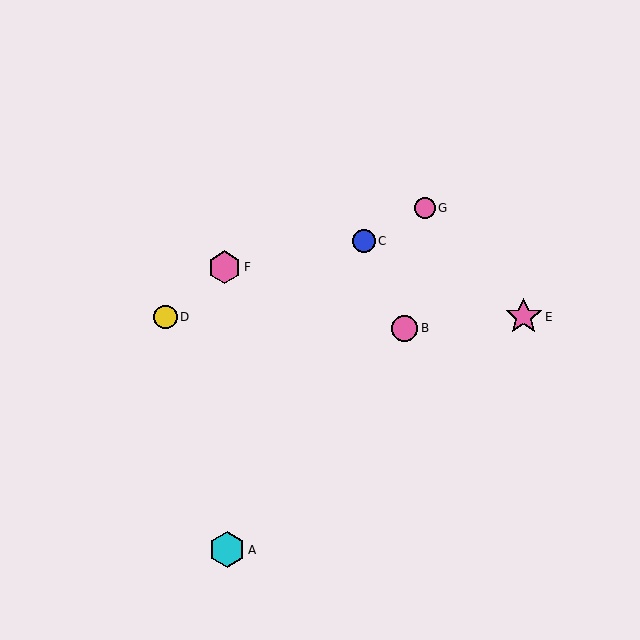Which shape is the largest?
The pink star (labeled E) is the largest.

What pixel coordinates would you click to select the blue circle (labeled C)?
Click at (364, 241) to select the blue circle C.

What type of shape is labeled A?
Shape A is a cyan hexagon.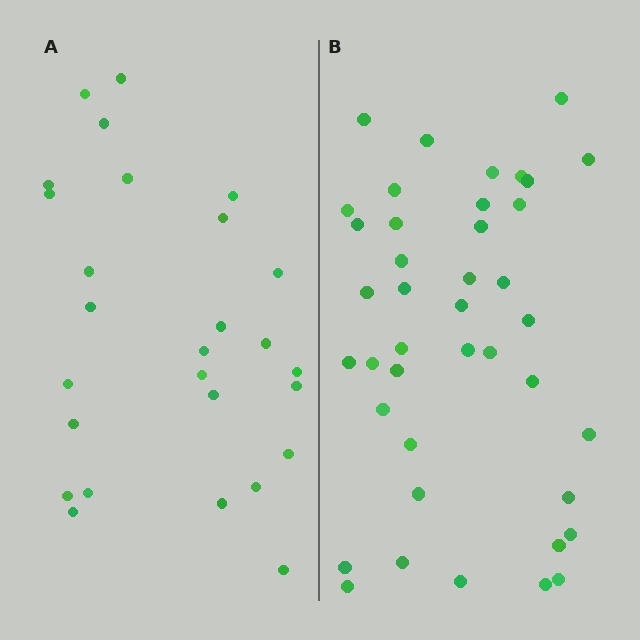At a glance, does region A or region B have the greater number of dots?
Region B (the right region) has more dots.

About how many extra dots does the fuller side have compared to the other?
Region B has approximately 15 more dots than region A.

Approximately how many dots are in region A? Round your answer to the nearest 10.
About 30 dots. (The exact count is 27, which rounds to 30.)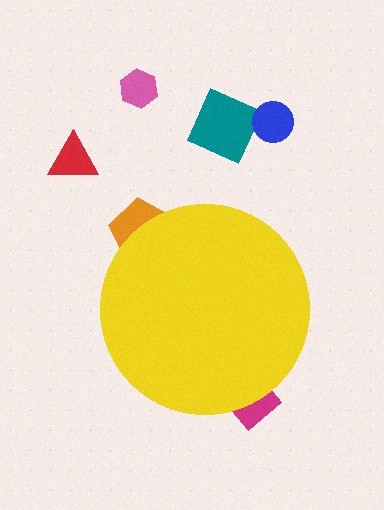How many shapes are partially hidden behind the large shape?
2 shapes are partially hidden.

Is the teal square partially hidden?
No, the teal square is fully visible.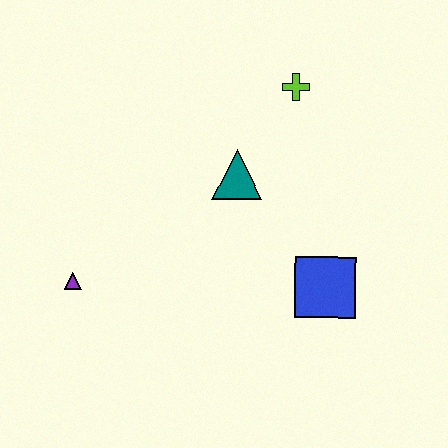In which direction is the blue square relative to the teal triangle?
The blue square is below the teal triangle.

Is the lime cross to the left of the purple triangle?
No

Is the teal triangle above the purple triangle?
Yes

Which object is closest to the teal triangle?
The lime cross is closest to the teal triangle.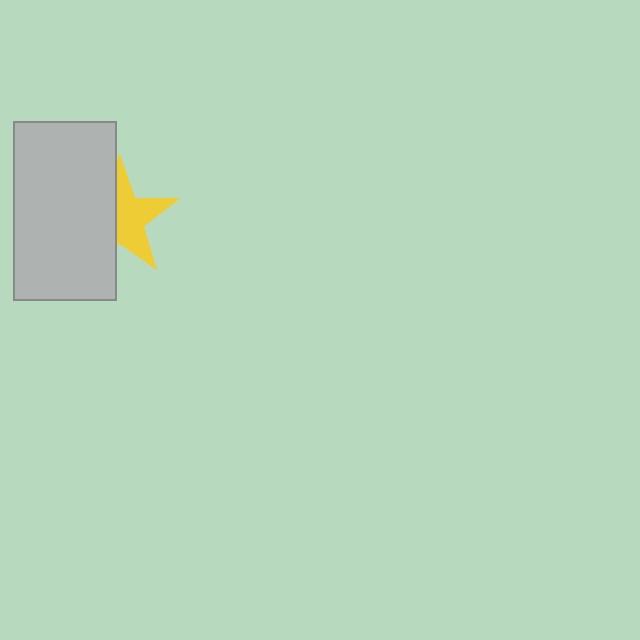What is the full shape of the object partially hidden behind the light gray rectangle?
The partially hidden object is a yellow star.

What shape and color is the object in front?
The object in front is a light gray rectangle.